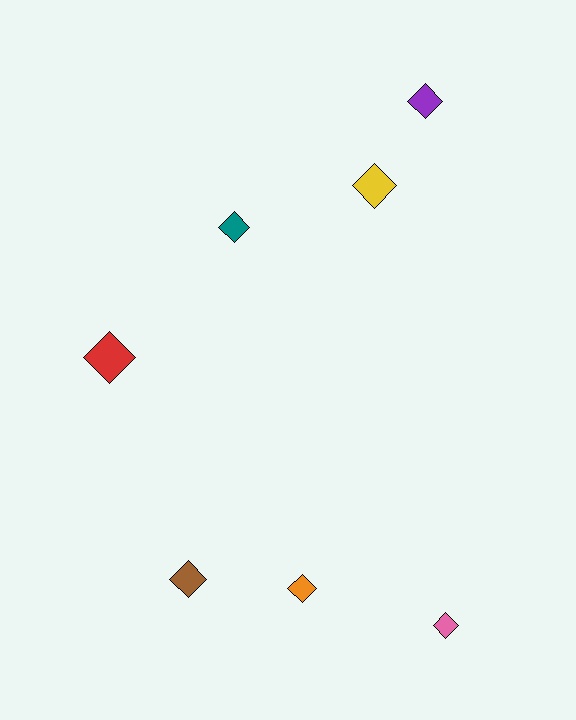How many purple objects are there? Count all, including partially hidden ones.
There is 1 purple object.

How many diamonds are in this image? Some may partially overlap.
There are 7 diamonds.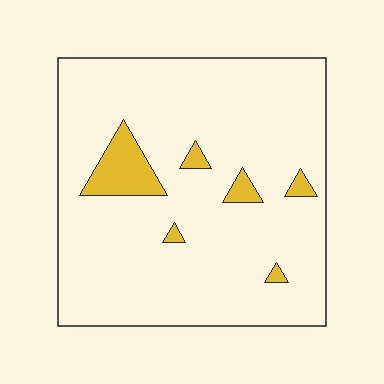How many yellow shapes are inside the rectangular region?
6.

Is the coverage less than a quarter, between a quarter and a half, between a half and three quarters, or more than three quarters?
Less than a quarter.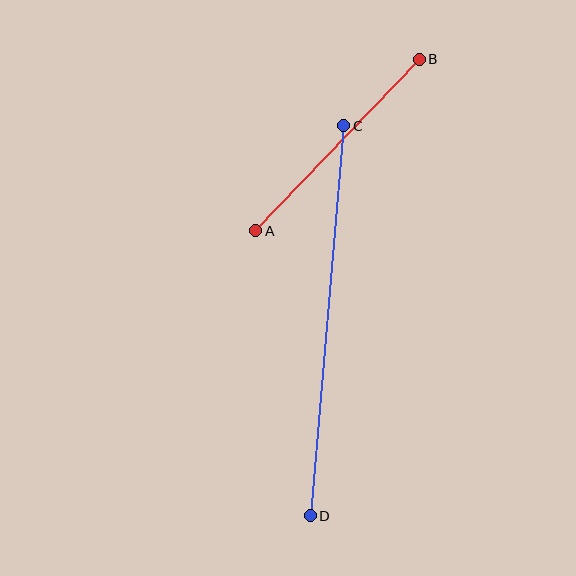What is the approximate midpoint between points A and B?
The midpoint is at approximately (338, 145) pixels.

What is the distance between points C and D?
The distance is approximately 391 pixels.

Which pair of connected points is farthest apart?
Points C and D are farthest apart.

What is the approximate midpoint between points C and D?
The midpoint is at approximately (327, 321) pixels.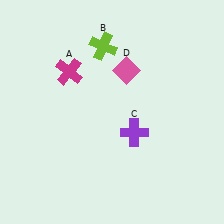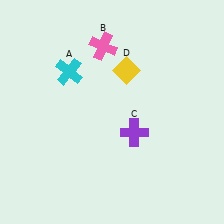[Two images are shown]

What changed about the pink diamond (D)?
In Image 1, D is pink. In Image 2, it changed to yellow.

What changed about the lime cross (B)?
In Image 1, B is lime. In Image 2, it changed to pink.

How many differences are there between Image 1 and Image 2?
There are 3 differences between the two images.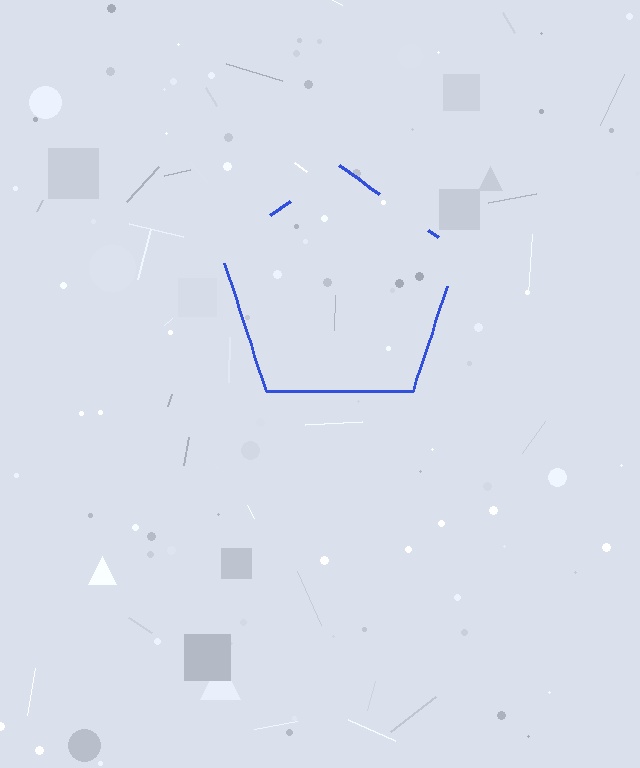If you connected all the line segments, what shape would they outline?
They would outline a pentagon.